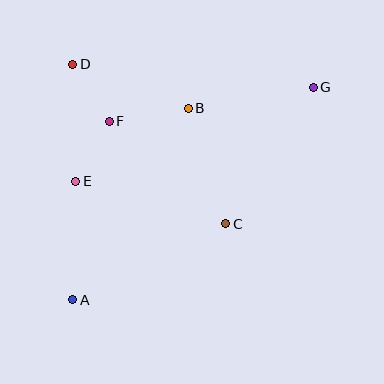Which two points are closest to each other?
Points D and F are closest to each other.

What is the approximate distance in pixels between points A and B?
The distance between A and B is approximately 223 pixels.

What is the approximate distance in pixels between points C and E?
The distance between C and E is approximately 156 pixels.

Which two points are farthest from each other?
Points A and G are farthest from each other.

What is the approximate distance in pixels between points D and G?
The distance between D and G is approximately 242 pixels.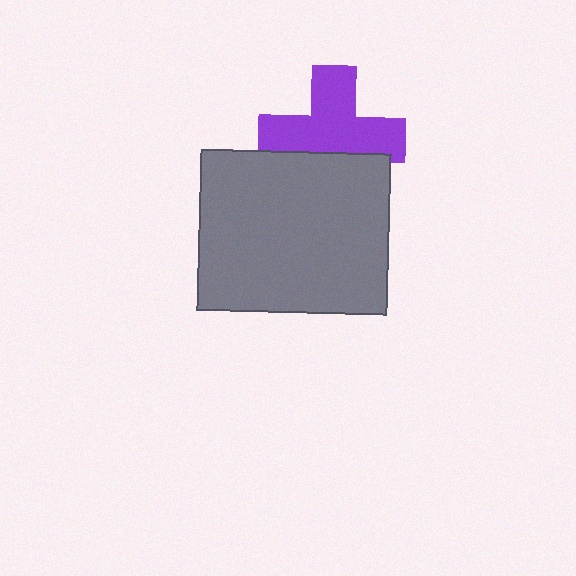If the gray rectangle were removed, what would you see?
You would see the complete purple cross.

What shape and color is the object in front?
The object in front is a gray rectangle.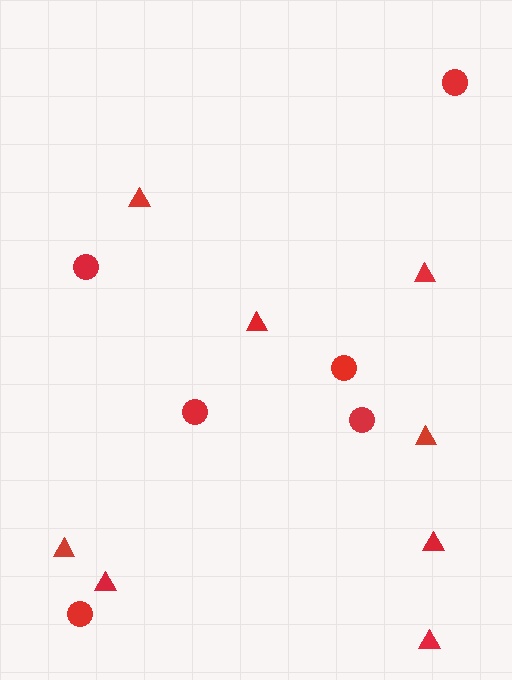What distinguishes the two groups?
There are 2 groups: one group of triangles (8) and one group of circles (6).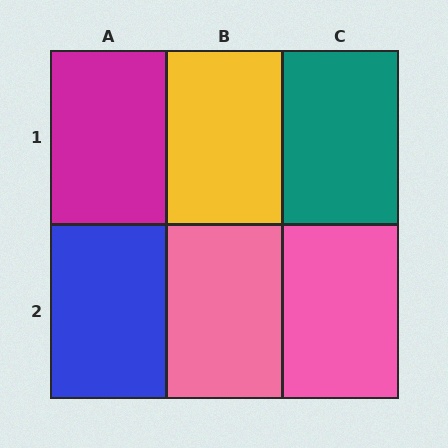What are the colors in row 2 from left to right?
Blue, pink, pink.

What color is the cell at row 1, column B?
Yellow.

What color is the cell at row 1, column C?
Teal.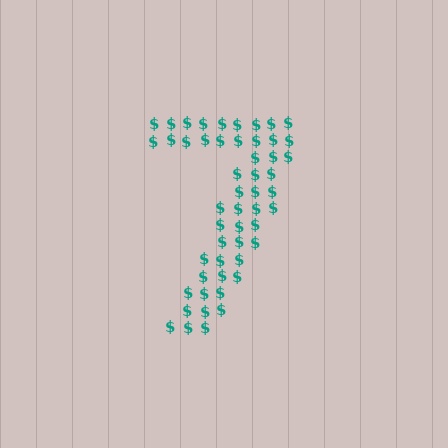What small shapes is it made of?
It is made of small dollar signs.